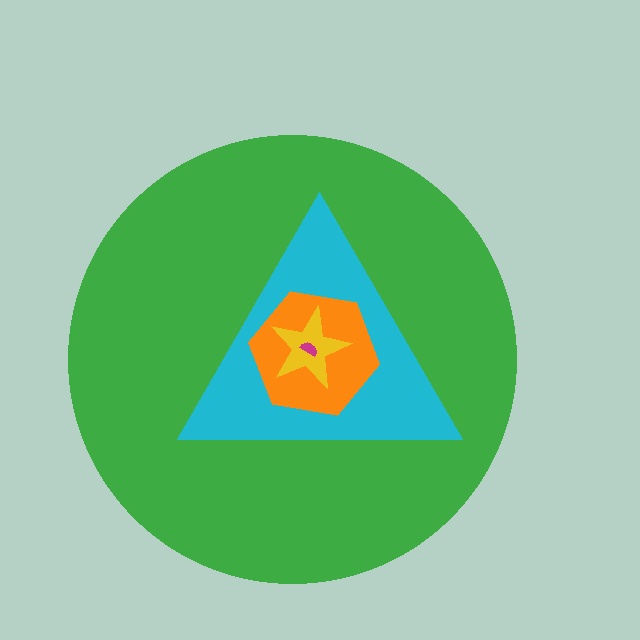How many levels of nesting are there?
5.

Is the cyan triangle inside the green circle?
Yes.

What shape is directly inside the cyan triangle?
The orange hexagon.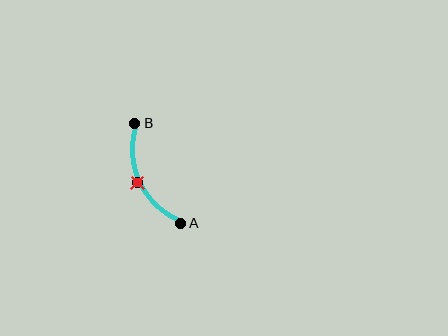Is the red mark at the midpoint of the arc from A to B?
Yes. The red mark lies on the arc at equal arc-length from both A and B — it is the arc midpoint.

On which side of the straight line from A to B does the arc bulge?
The arc bulges to the left of the straight line connecting A and B.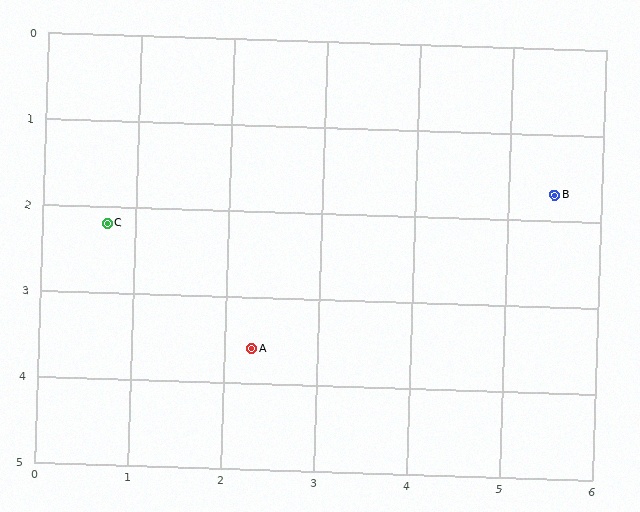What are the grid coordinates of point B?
Point B is at approximately (5.5, 1.7).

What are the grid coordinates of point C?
Point C is at approximately (0.7, 2.2).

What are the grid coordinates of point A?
Point A is at approximately (2.3, 3.6).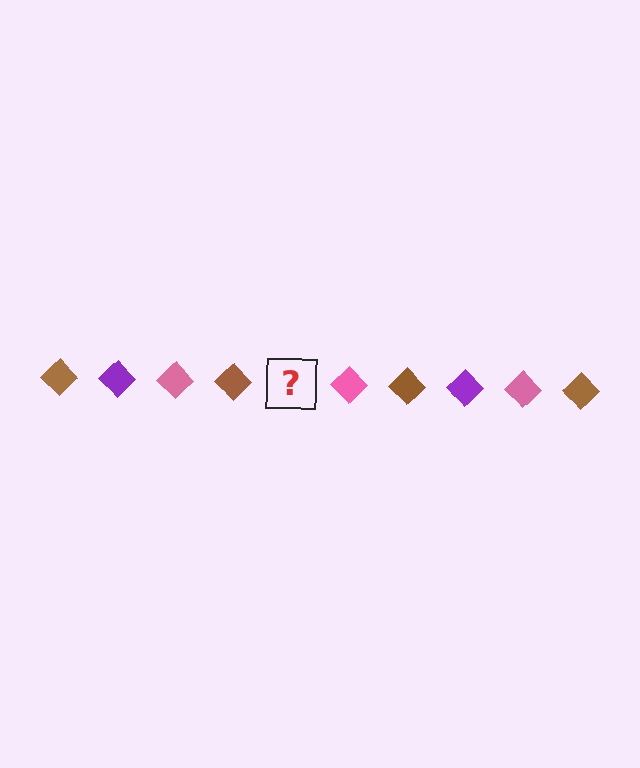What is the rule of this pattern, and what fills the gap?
The rule is that the pattern cycles through brown, purple, pink diamonds. The gap should be filled with a purple diamond.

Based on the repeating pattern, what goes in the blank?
The blank should be a purple diamond.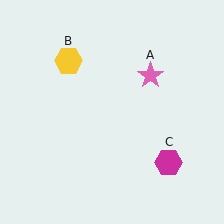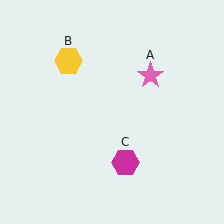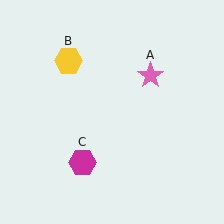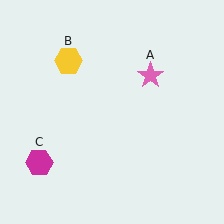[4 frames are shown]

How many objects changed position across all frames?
1 object changed position: magenta hexagon (object C).